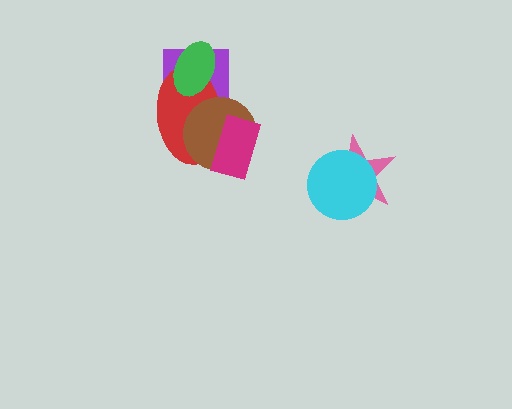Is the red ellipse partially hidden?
Yes, it is partially covered by another shape.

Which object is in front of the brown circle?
The magenta rectangle is in front of the brown circle.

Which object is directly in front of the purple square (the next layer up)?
The red ellipse is directly in front of the purple square.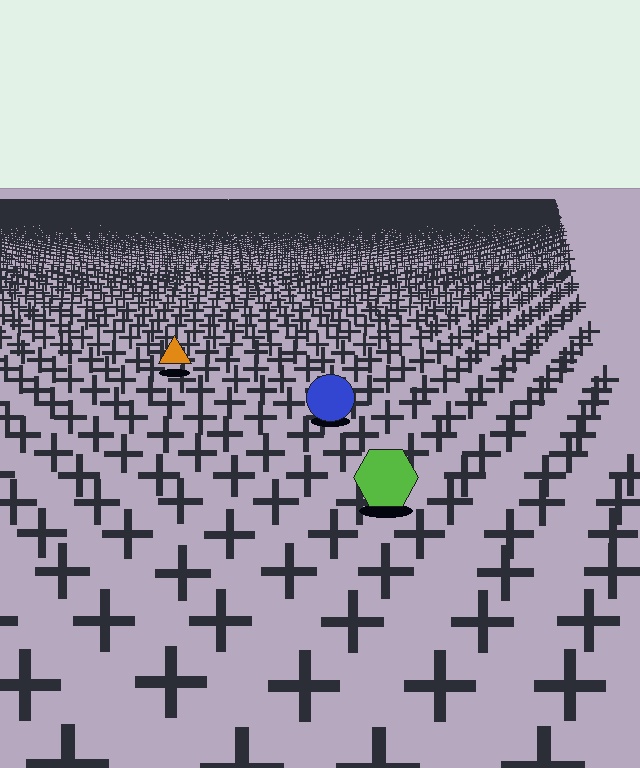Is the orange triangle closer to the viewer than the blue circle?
No. The blue circle is closer — you can tell from the texture gradient: the ground texture is coarser near it.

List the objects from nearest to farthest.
From nearest to farthest: the lime hexagon, the blue circle, the orange triangle.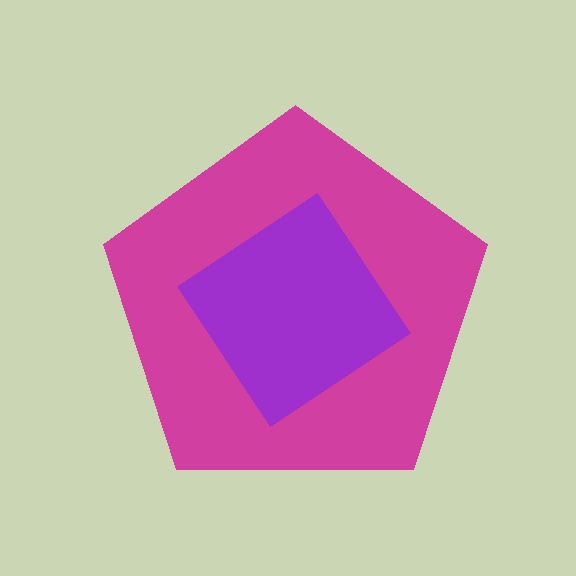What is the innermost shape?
The purple diamond.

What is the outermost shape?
The magenta pentagon.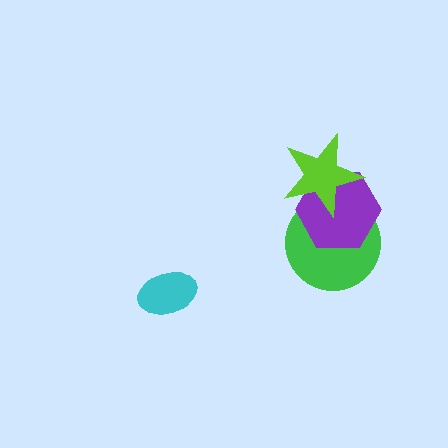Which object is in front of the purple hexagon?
The lime star is in front of the purple hexagon.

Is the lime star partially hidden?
No, no other shape covers it.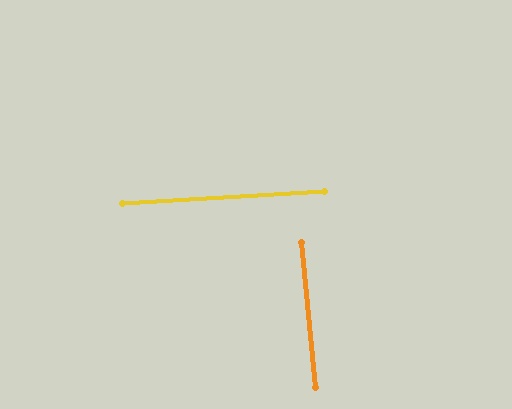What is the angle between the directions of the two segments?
Approximately 88 degrees.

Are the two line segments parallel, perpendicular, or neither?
Perpendicular — they meet at approximately 88°.